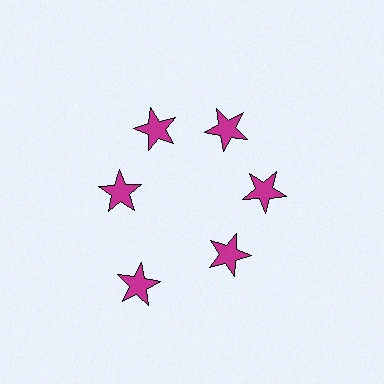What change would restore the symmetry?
The symmetry would be restored by moving it inward, back onto the ring so that all 6 stars sit at equal angles and equal distance from the center.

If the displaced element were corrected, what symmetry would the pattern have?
It would have 6-fold rotational symmetry — the pattern would map onto itself every 60 degrees.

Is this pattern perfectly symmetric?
No. The 6 magenta stars are arranged in a ring, but one element near the 7 o'clock position is pushed outward from the center, breaking the 6-fold rotational symmetry.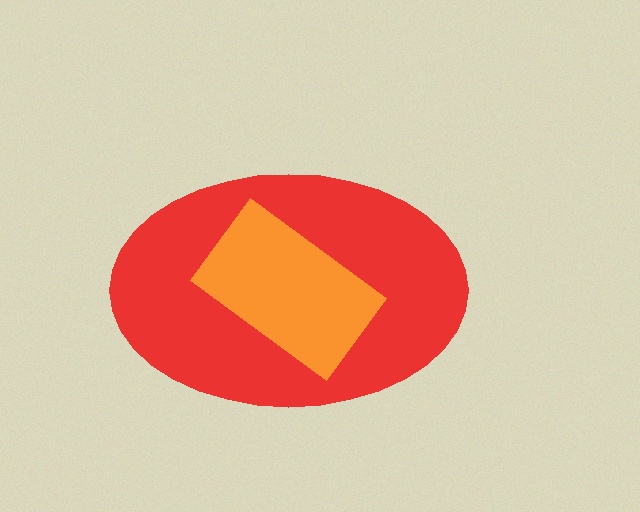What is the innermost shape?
The orange rectangle.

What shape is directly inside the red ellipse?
The orange rectangle.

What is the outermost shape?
The red ellipse.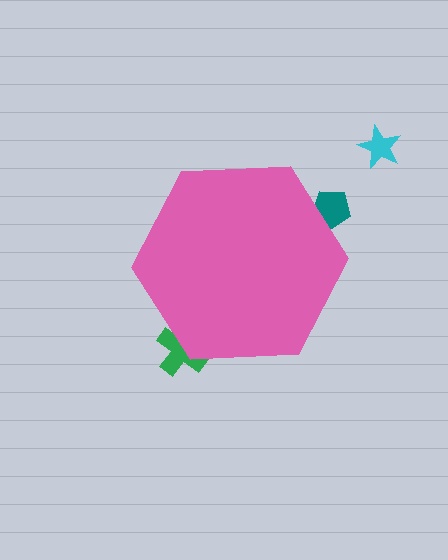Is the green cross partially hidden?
Yes, the green cross is partially hidden behind the pink hexagon.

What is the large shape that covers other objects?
A pink hexagon.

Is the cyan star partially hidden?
No, the cyan star is fully visible.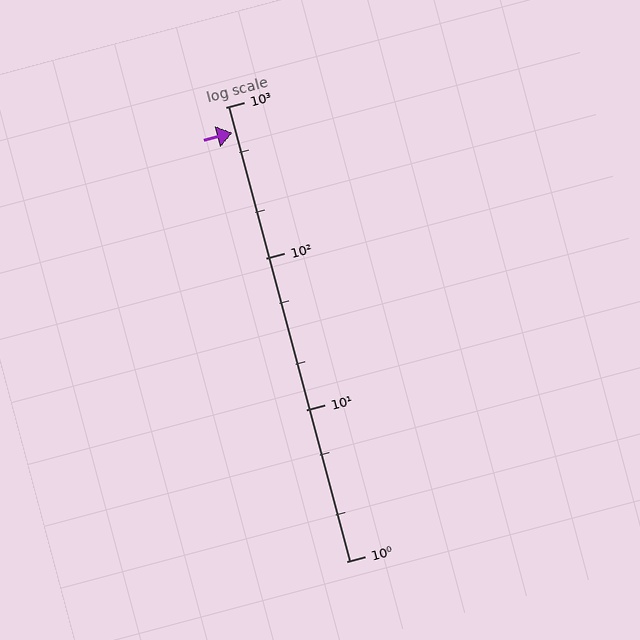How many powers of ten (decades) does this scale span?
The scale spans 3 decades, from 1 to 1000.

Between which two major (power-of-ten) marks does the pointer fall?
The pointer is between 100 and 1000.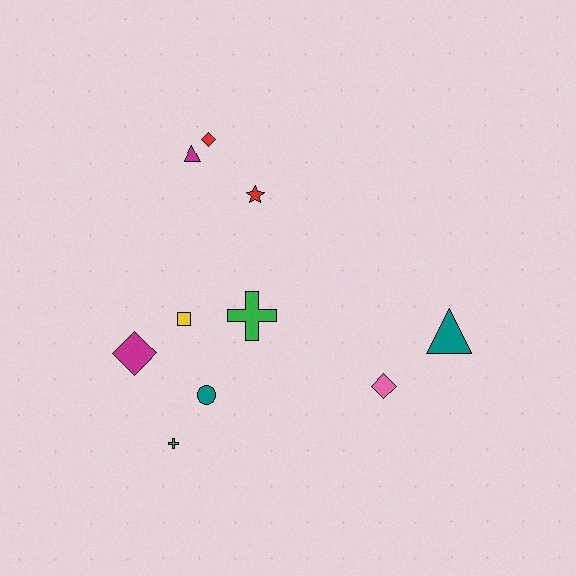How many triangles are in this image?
There are 2 triangles.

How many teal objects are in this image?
There are 2 teal objects.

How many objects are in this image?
There are 10 objects.